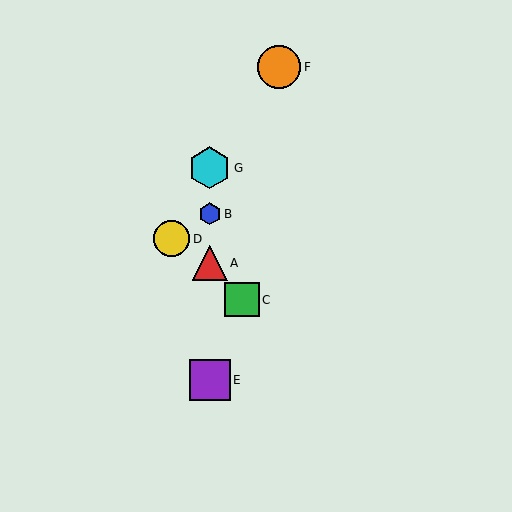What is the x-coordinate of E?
Object E is at x≈210.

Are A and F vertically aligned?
No, A is at x≈210 and F is at x≈279.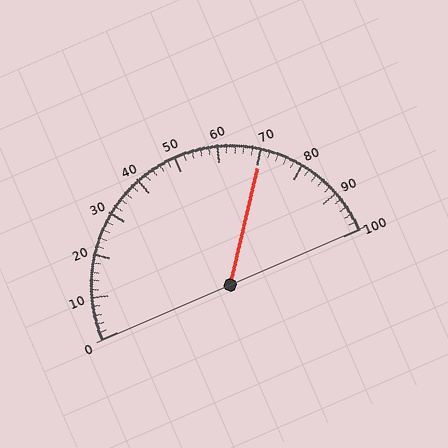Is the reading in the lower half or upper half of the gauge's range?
The reading is in the upper half of the range (0 to 100).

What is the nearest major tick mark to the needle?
The nearest major tick mark is 70.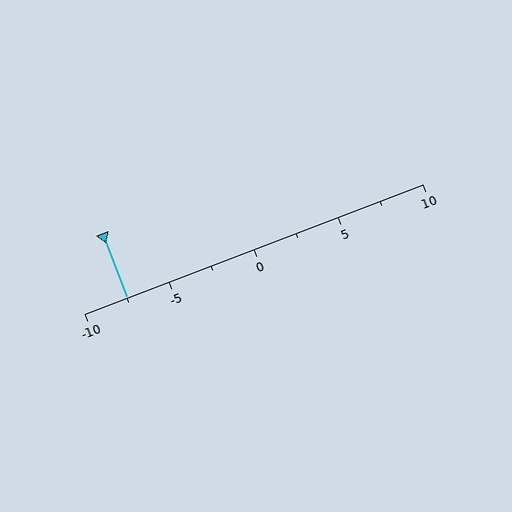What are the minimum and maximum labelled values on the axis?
The axis runs from -10 to 10.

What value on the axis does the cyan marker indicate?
The marker indicates approximately -7.5.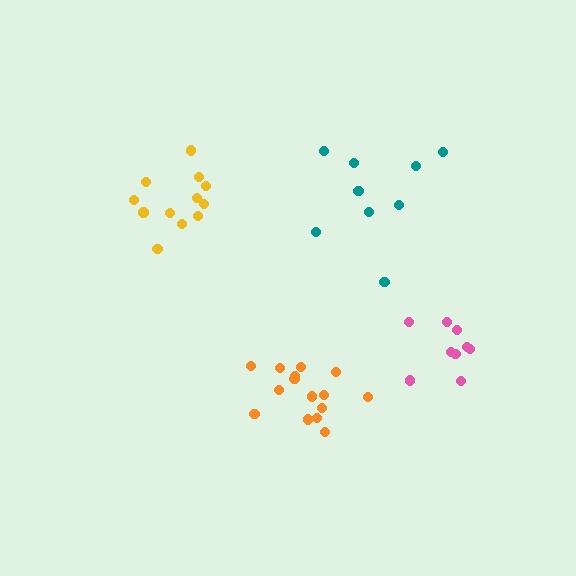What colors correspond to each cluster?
The clusters are colored: teal, yellow, orange, pink.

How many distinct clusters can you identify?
There are 4 distinct clusters.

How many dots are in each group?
Group 1: 9 dots, Group 2: 12 dots, Group 3: 15 dots, Group 4: 9 dots (45 total).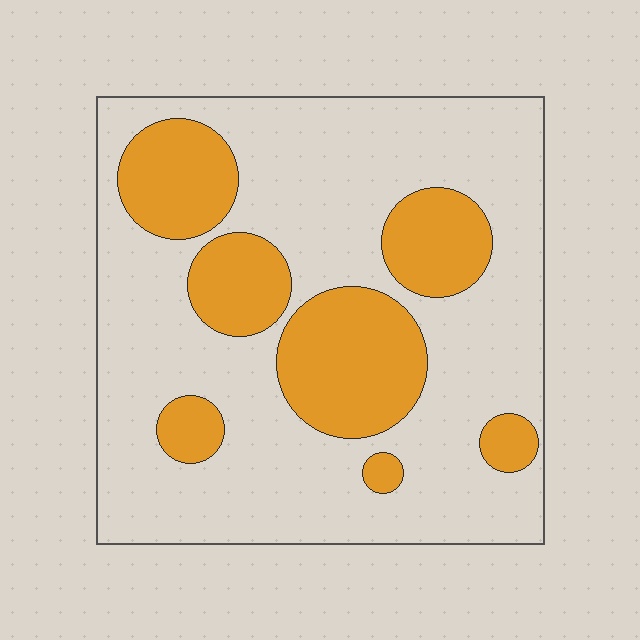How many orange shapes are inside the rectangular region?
7.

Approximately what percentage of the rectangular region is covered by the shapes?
Approximately 30%.